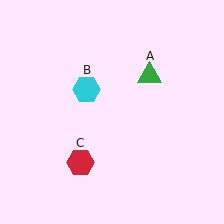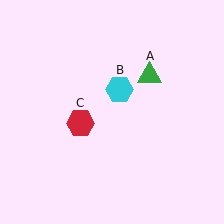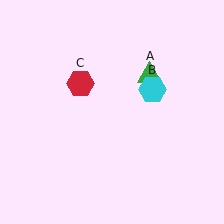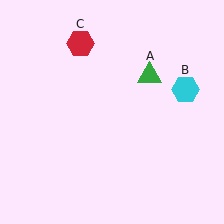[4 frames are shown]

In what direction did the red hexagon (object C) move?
The red hexagon (object C) moved up.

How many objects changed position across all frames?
2 objects changed position: cyan hexagon (object B), red hexagon (object C).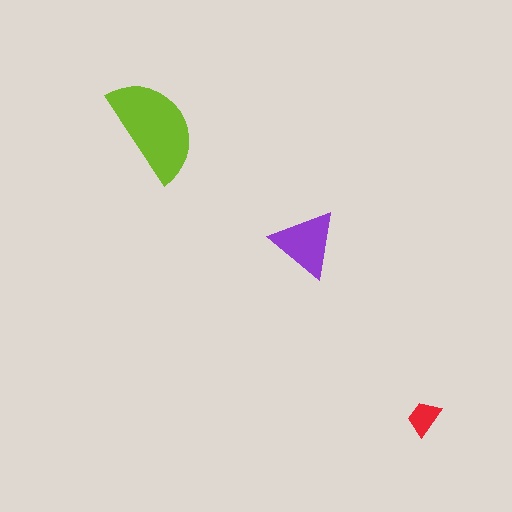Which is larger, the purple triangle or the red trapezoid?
The purple triangle.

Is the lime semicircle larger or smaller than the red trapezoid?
Larger.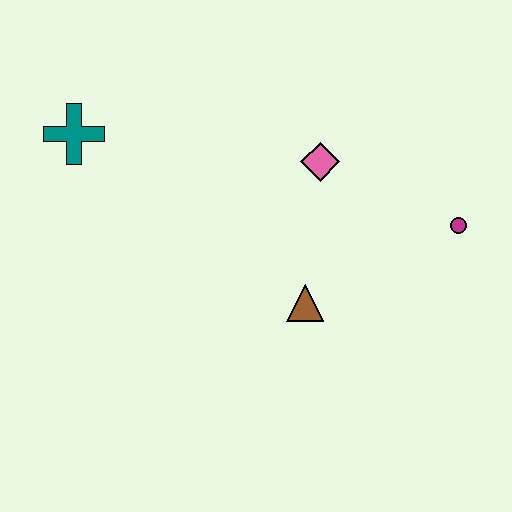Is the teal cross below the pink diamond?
No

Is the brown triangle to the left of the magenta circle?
Yes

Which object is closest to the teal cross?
The pink diamond is closest to the teal cross.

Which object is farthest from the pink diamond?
The teal cross is farthest from the pink diamond.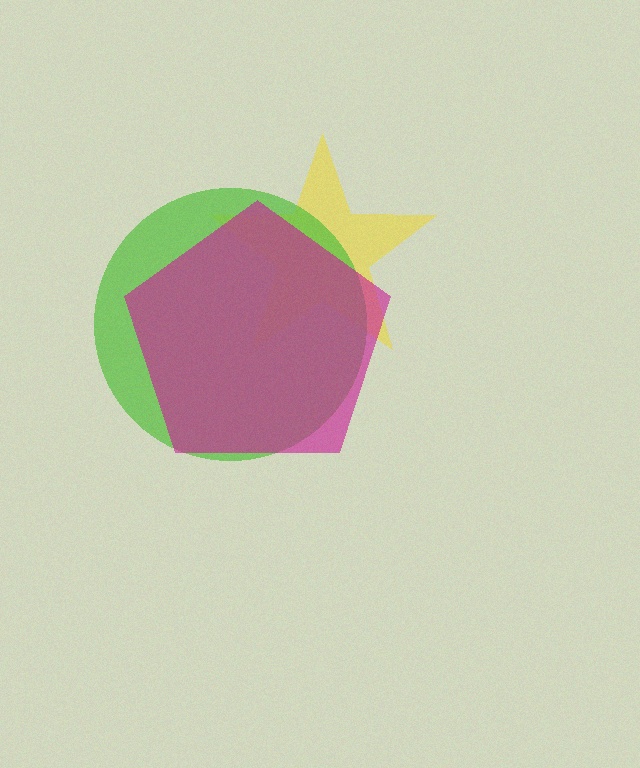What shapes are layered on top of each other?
The layered shapes are: a yellow star, a lime circle, a magenta pentagon.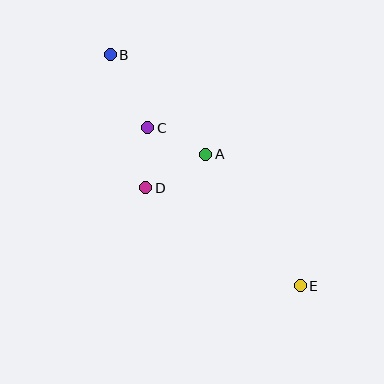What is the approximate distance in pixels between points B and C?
The distance between B and C is approximately 82 pixels.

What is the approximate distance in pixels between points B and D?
The distance between B and D is approximately 138 pixels.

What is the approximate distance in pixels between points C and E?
The distance between C and E is approximately 220 pixels.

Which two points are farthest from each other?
Points B and E are farthest from each other.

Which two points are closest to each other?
Points C and D are closest to each other.